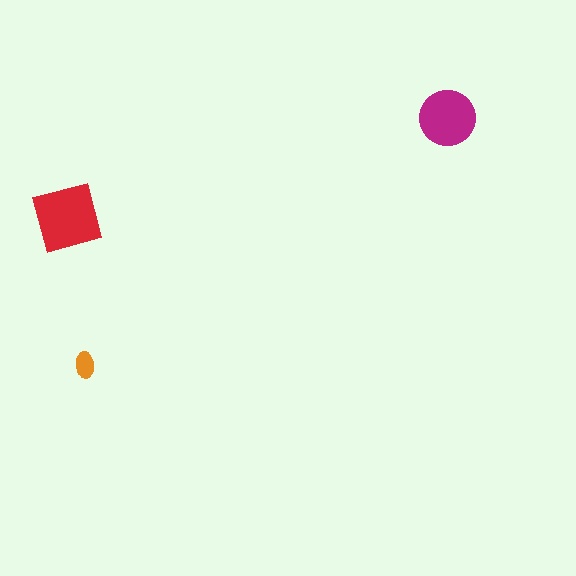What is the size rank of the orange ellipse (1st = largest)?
3rd.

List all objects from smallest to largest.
The orange ellipse, the magenta circle, the red square.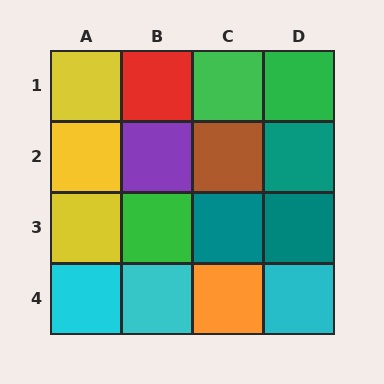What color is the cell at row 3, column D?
Teal.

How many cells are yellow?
3 cells are yellow.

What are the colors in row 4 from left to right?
Cyan, cyan, orange, cyan.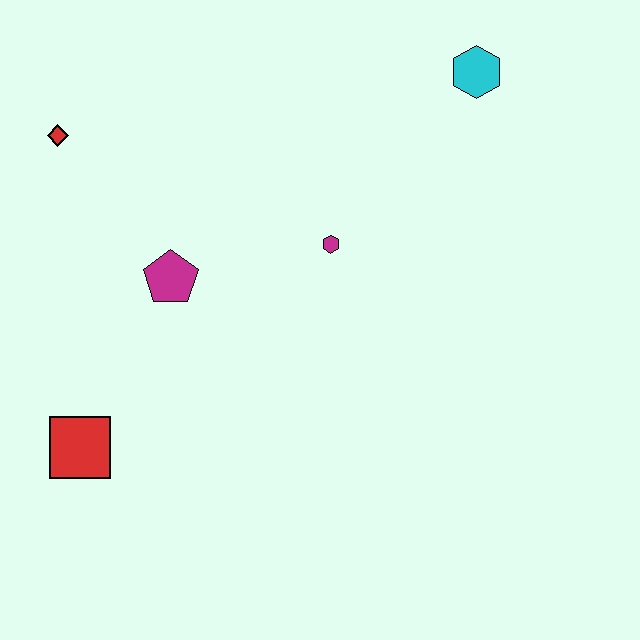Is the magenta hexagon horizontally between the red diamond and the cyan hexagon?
Yes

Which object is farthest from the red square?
The cyan hexagon is farthest from the red square.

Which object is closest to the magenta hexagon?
The magenta pentagon is closest to the magenta hexagon.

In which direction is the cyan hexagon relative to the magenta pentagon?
The cyan hexagon is to the right of the magenta pentagon.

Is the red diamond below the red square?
No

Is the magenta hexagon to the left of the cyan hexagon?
Yes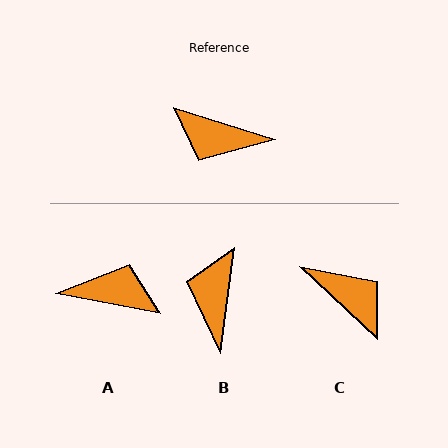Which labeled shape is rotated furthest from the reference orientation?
A, about 173 degrees away.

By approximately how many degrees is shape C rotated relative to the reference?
Approximately 154 degrees counter-clockwise.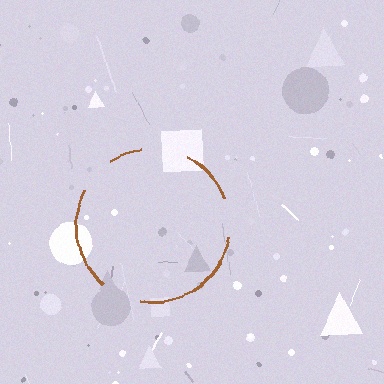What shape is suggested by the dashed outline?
The dashed outline suggests a circle.